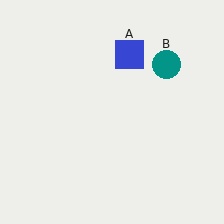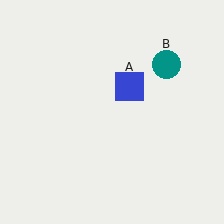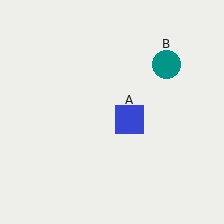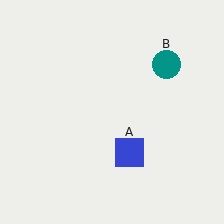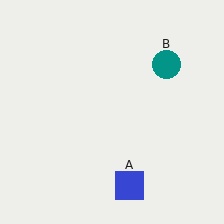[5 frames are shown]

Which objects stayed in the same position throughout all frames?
Teal circle (object B) remained stationary.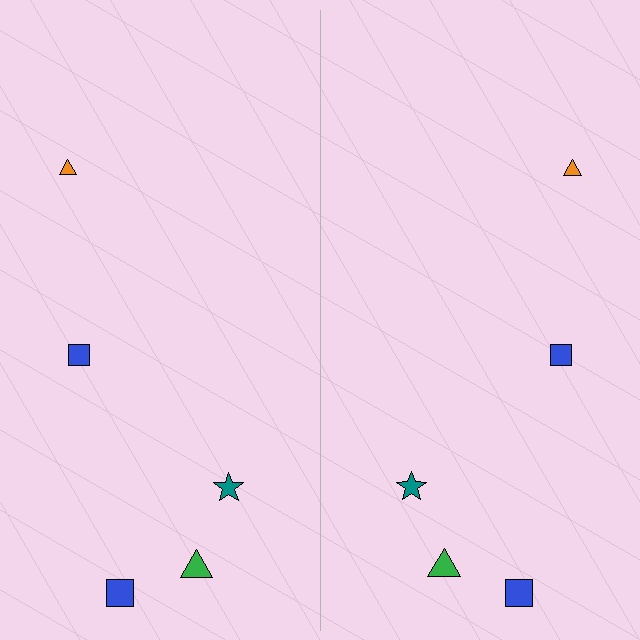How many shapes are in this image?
There are 10 shapes in this image.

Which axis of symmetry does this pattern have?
The pattern has a vertical axis of symmetry running through the center of the image.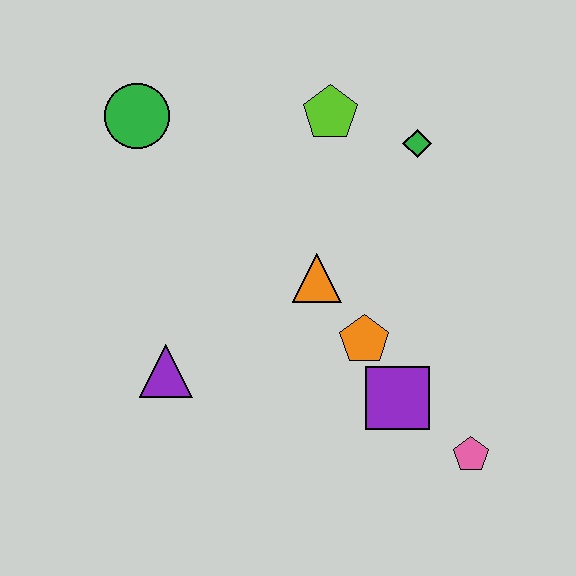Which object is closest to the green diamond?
The lime pentagon is closest to the green diamond.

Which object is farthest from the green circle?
The pink pentagon is farthest from the green circle.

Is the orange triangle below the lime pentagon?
Yes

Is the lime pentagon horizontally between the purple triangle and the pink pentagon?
Yes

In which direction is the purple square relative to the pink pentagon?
The purple square is to the left of the pink pentagon.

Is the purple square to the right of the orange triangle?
Yes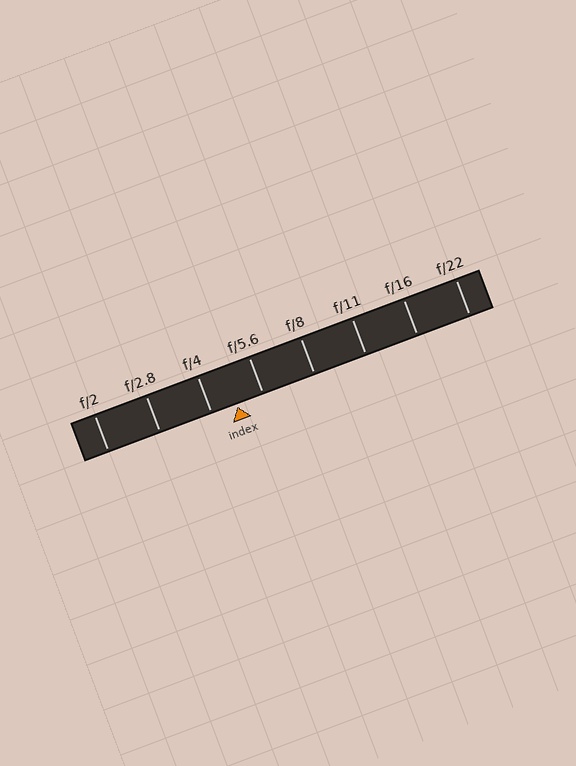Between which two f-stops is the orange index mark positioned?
The index mark is between f/4 and f/5.6.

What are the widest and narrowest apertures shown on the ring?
The widest aperture shown is f/2 and the narrowest is f/22.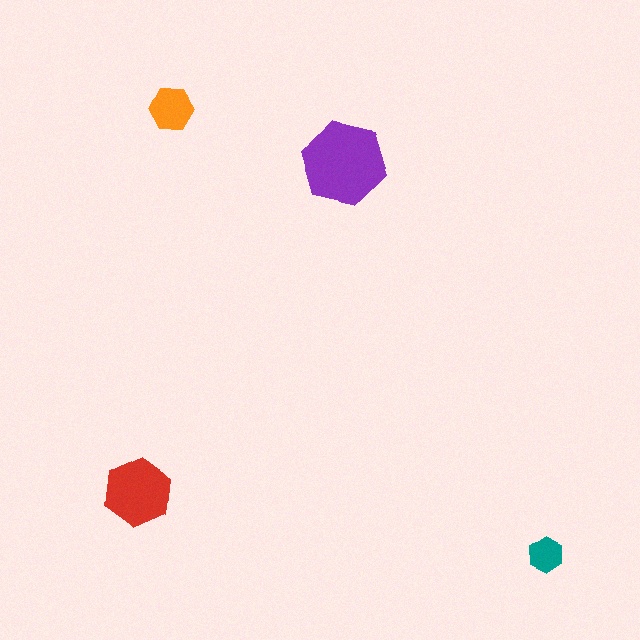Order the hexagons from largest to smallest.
the purple one, the red one, the orange one, the teal one.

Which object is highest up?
The orange hexagon is topmost.